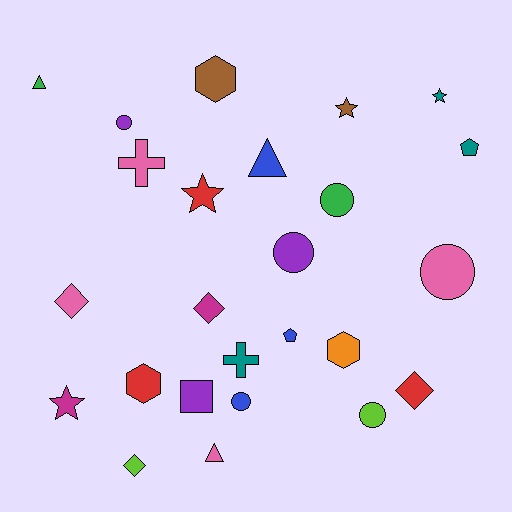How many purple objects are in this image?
There are 3 purple objects.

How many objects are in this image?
There are 25 objects.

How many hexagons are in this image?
There are 3 hexagons.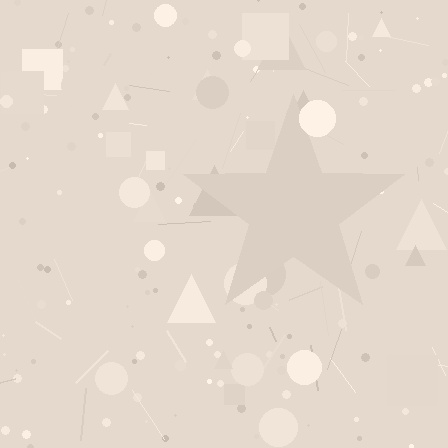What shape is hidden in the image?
A star is hidden in the image.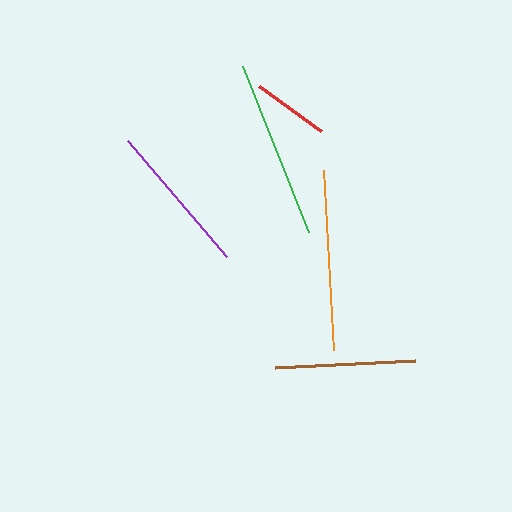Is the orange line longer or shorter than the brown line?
The orange line is longer than the brown line.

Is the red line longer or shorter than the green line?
The green line is longer than the red line.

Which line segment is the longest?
The orange line is the longest at approximately 180 pixels.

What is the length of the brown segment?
The brown segment is approximately 140 pixels long.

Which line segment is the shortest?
The red line is the shortest at approximately 76 pixels.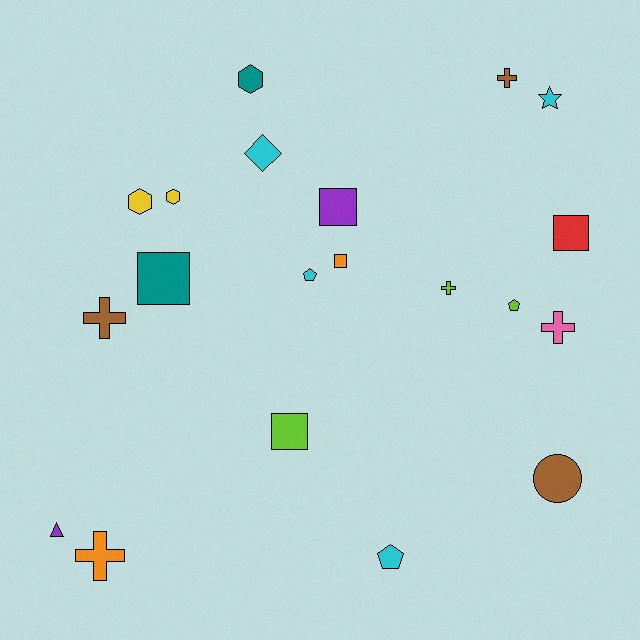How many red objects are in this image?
There is 1 red object.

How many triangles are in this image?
There is 1 triangle.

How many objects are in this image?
There are 20 objects.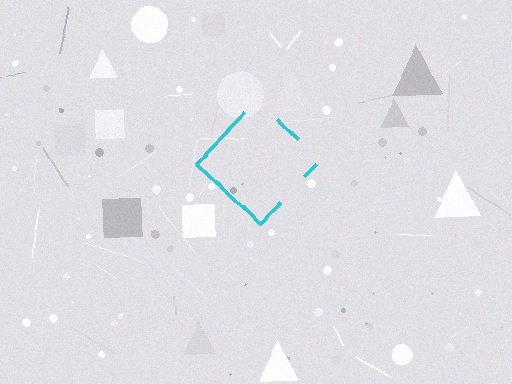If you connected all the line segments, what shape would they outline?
They would outline a diamond.